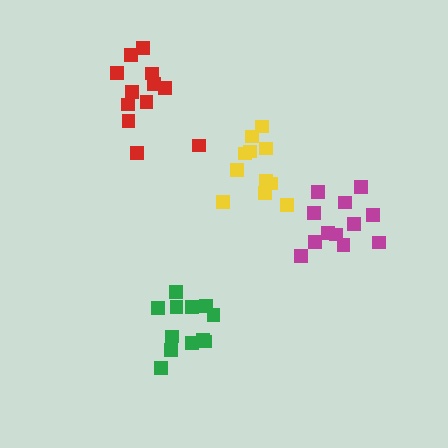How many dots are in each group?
Group 1: 11 dots, Group 2: 12 dots, Group 3: 12 dots, Group 4: 12 dots (47 total).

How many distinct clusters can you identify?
There are 4 distinct clusters.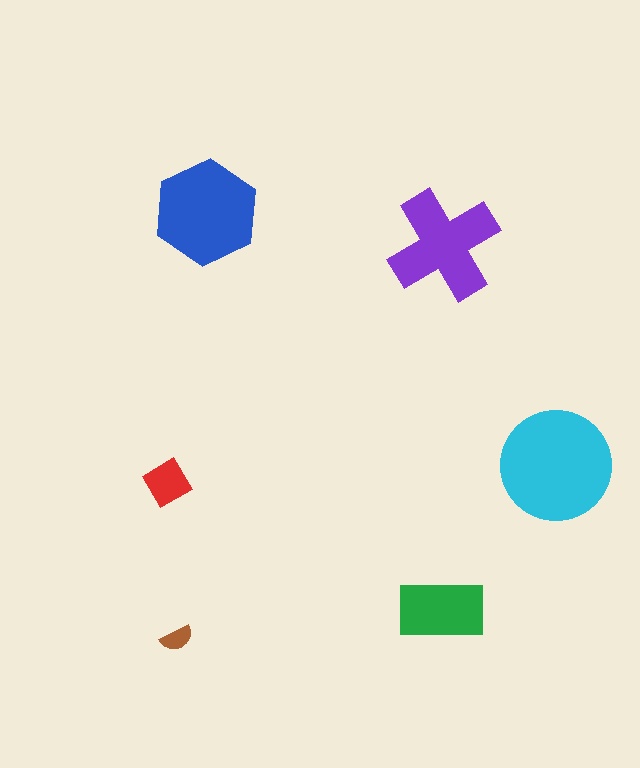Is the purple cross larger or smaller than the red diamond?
Larger.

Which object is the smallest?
The brown semicircle.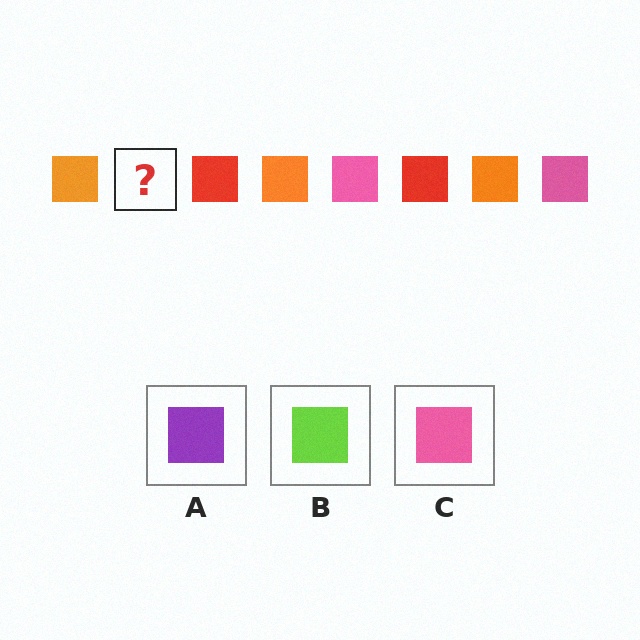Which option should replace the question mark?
Option C.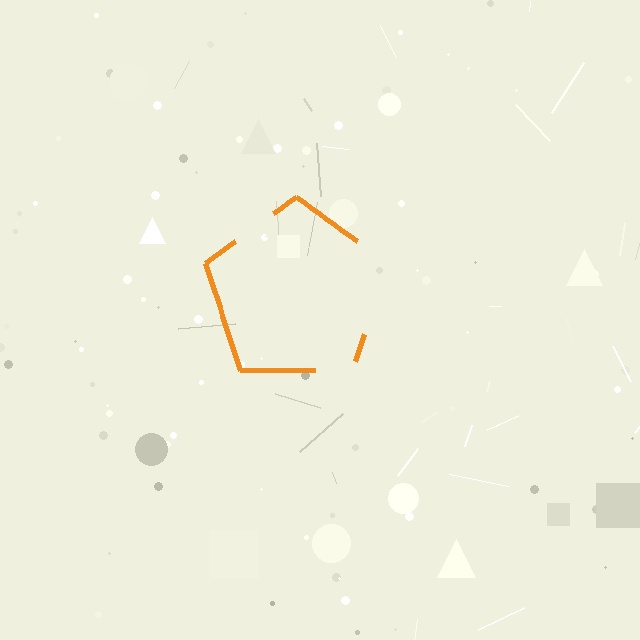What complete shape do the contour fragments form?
The contour fragments form a pentagon.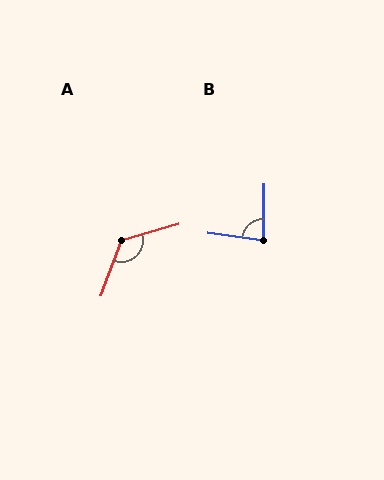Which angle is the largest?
A, at approximately 126 degrees.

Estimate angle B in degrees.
Approximately 83 degrees.